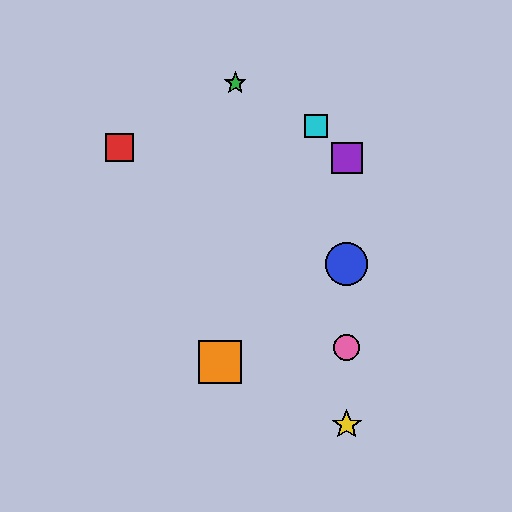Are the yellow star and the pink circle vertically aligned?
Yes, both are at x≈347.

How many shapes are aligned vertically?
4 shapes (the blue circle, the yellow star, the purple square, the pink circle) are aligned vertically.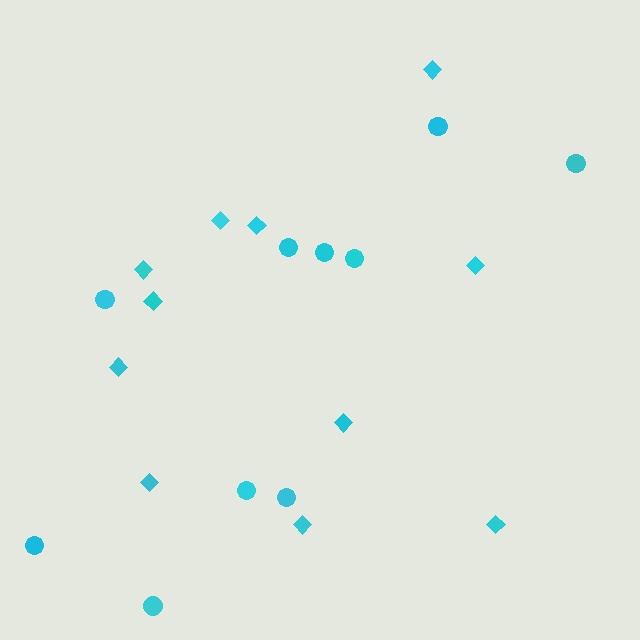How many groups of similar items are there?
There are 2 groups: one group of diamonds (11) and one group of circles (10).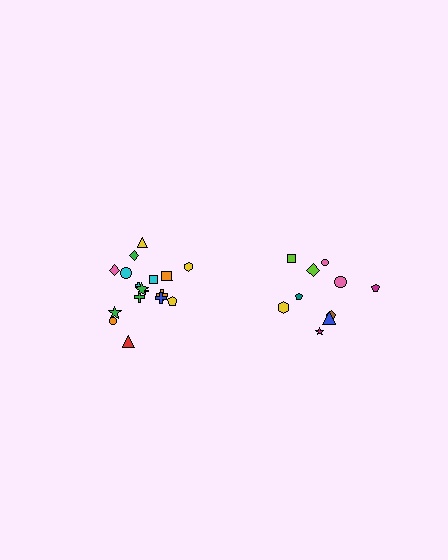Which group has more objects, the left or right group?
The left group.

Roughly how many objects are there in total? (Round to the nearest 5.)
Roughly 30 objects in total.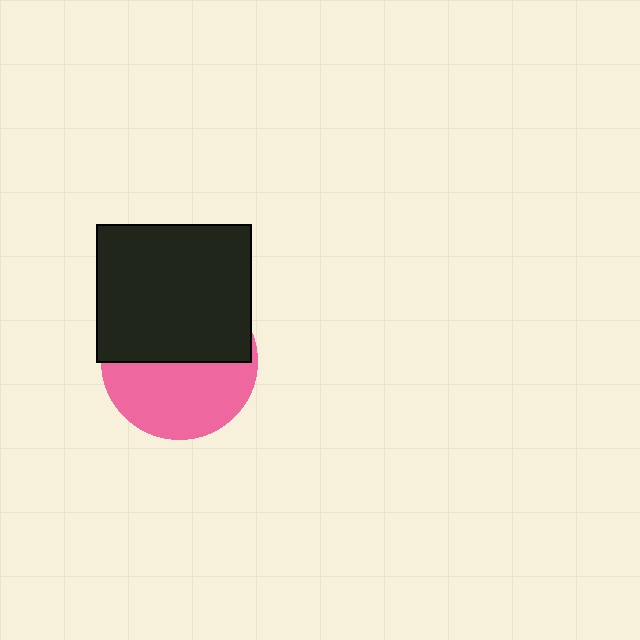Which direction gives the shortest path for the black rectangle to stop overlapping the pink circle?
Moving up gives the shortest separation.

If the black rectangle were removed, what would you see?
You would see the complete pink circle.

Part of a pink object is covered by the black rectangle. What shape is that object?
It is a circle.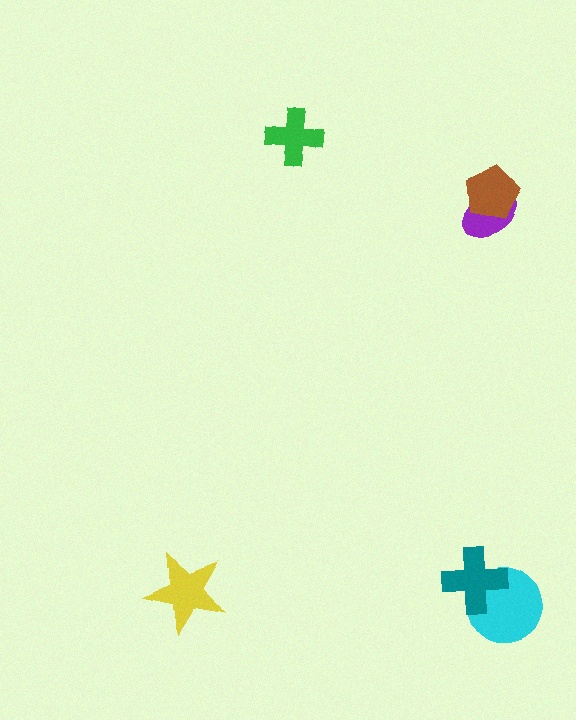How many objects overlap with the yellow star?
0 objects overlap with the yellow star.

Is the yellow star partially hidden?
No, no other shape covers it.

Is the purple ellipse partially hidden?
Yes, it is partially covered by another shape.